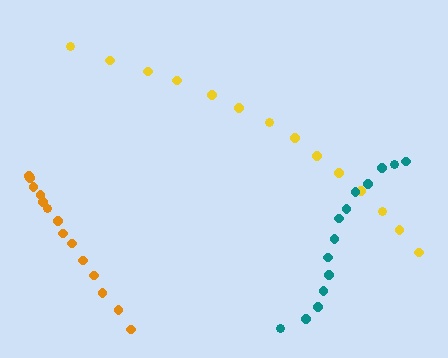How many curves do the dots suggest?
There are 3 distinct paths.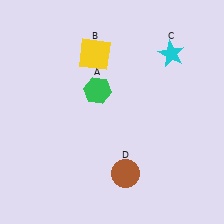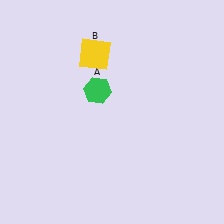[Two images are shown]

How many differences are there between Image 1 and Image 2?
There are 2 differences between the two images.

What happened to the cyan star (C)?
The cyan star (C) was removed in Image 2. It was in the top-right area of Image 1.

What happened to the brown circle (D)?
The brown circle (D) was removed in Image 2. It was in the bottom-right area of Image 1.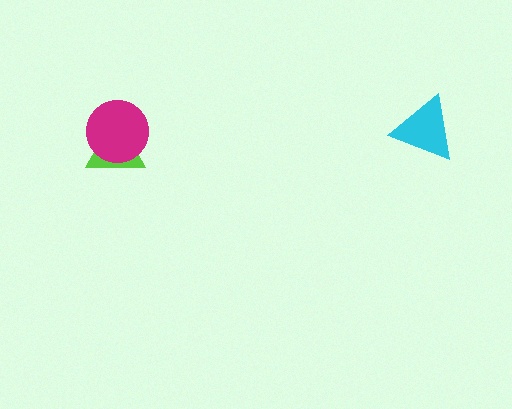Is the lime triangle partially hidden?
Yes, it is partially covered by another shape.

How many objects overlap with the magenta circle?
1 object overlaps with the magenta circle.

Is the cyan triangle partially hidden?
No, no other shape covers it.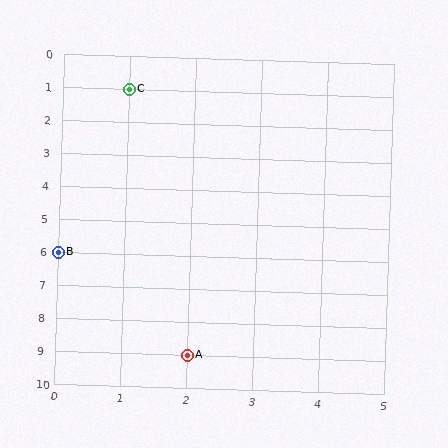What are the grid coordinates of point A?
Point A is at grid coordinates (2, 9).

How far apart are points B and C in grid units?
Points B and C are 1 column and 5 rows apart (about 5.1 grid units diagonally).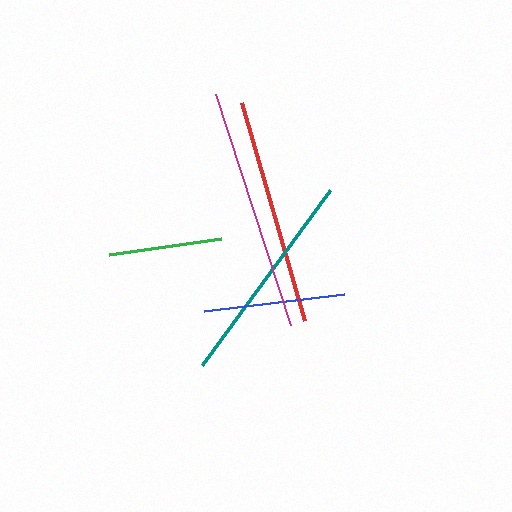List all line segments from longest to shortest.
From longest to shortest: magenta, red, teal, blue, green.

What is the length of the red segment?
The red segment is approximately 227 pixels long.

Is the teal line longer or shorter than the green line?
The teal line is longer than the green line.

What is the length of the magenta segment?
The magenta segment is approximately 243 pixels long.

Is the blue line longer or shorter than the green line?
The blue line is longer than the green line.